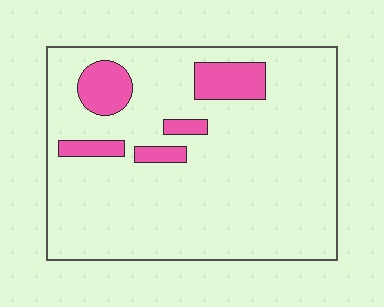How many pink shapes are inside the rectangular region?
5.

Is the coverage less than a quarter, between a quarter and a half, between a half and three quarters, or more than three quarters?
Less than a quarter.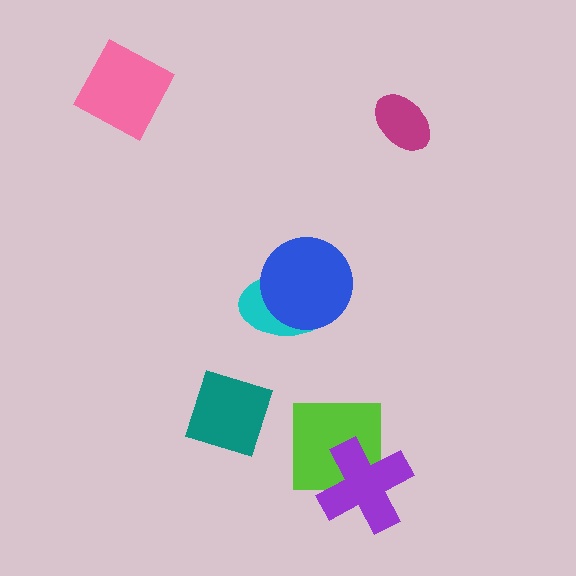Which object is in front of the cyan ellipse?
The blue circle is in front of the cyan ellipse.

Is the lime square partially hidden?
Yes, it is partially covered by another shape.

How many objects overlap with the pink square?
0 objects overlap with the pink square.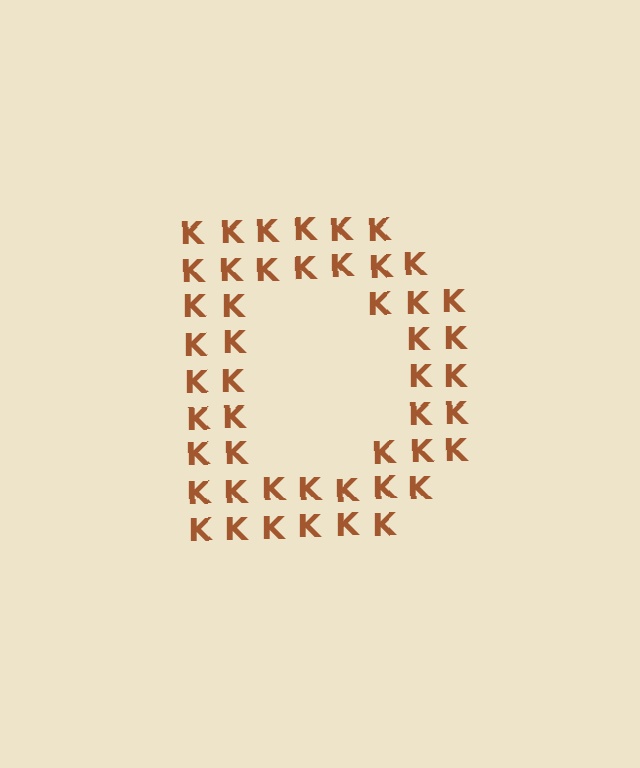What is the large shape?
The large shape is the letter D.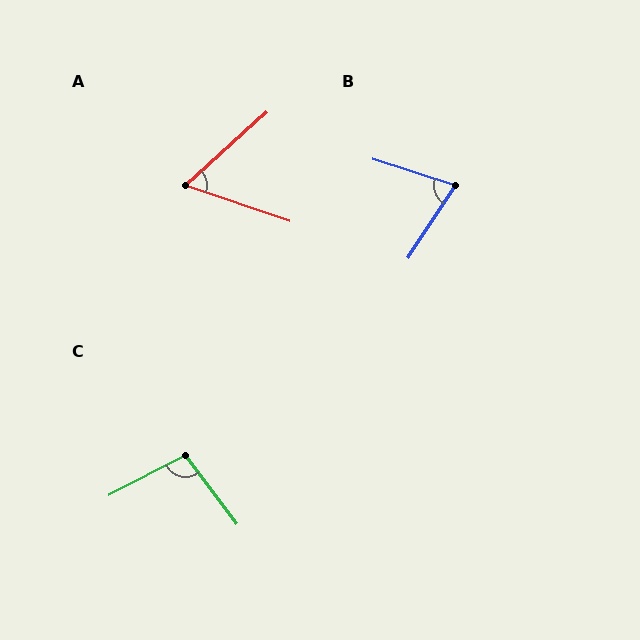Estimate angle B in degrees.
Approximately 75 degrees.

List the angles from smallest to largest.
A (61°), B (75°), C (100°).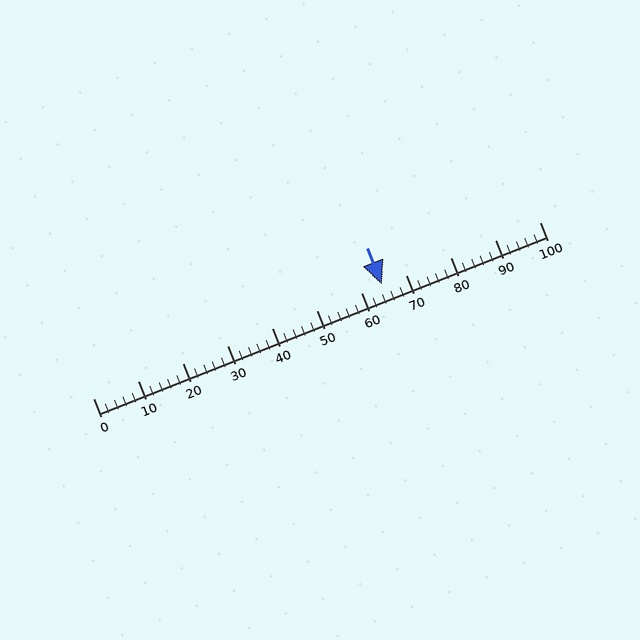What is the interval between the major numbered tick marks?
The major tick marks are spaced 10 units apart.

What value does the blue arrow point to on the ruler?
The blue arrow points to approximately 65.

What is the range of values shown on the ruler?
The ruler shows values from 0 to 100.